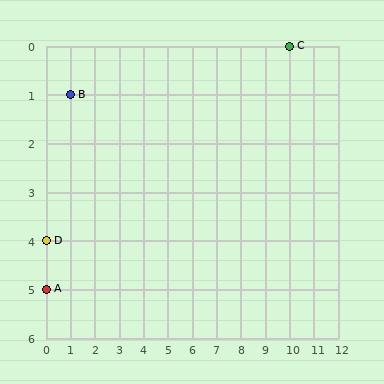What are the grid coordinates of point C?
Point C is at grid coordinates (10, 0).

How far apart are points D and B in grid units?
Points D and B are 1 column and 3 rows apart (about 3.2 grid units diagonally).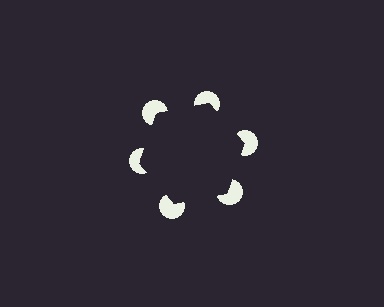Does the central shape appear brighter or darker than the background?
It typically appears slightly darker than the background, even though no actual brightness change is drawn.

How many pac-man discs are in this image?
There are 6 — one at each vertex of the illusory hexagon.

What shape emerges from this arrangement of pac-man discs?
An illusory hexagon — its edges are inferred from the aligned wedge cuts in the pac-man discs, not physically drawn.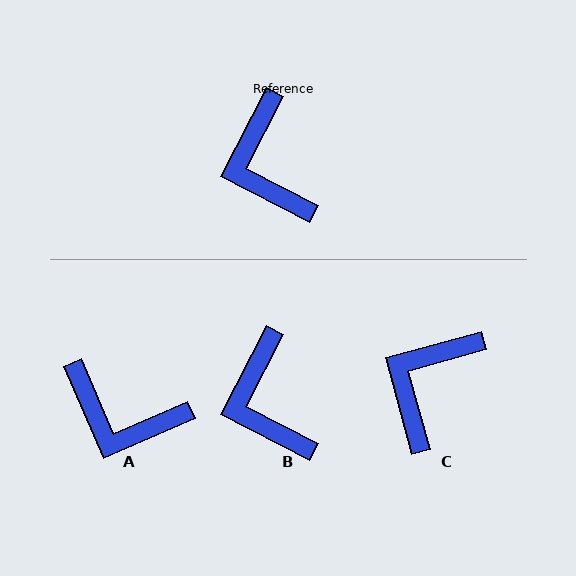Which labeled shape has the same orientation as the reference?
B.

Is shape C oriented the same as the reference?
No, it is off by about 47 degrees.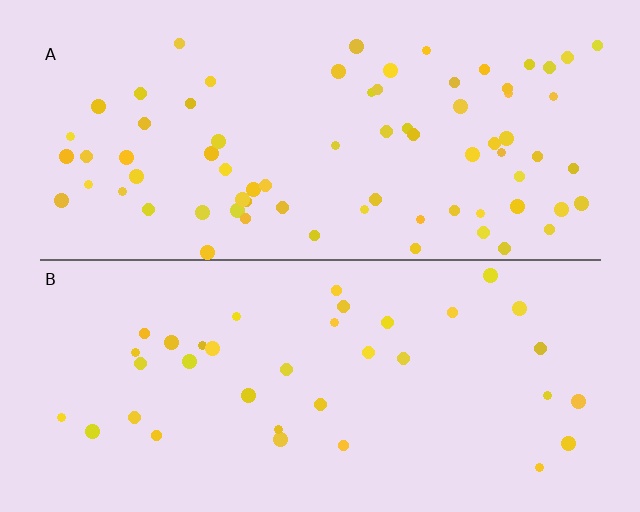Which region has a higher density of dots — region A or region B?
A (the top).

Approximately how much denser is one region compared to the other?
Approximately 2.1× — region A over region B.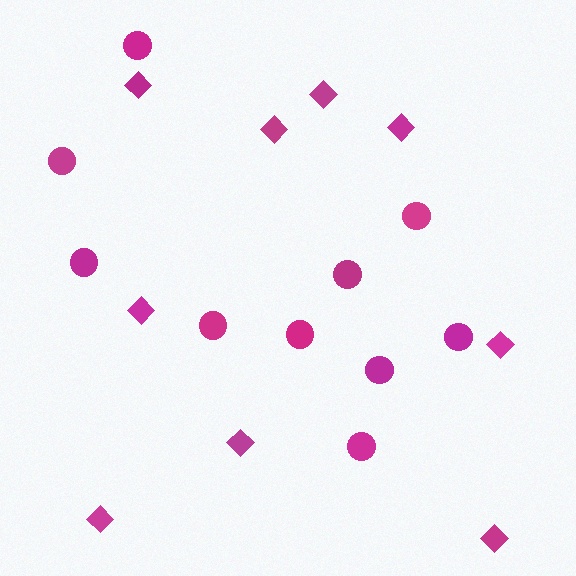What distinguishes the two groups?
There are 2 groups: one group of diamonds (9) and one group of circles (10).